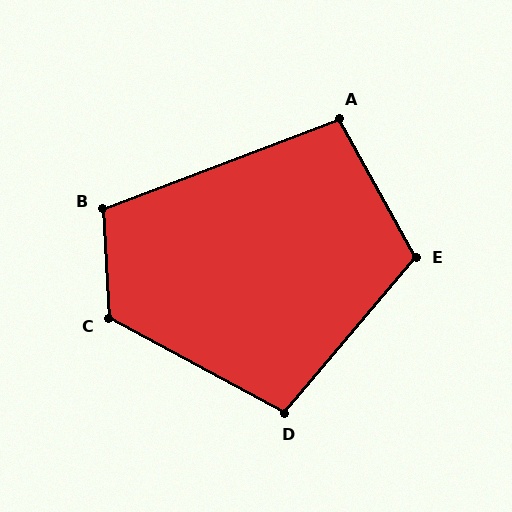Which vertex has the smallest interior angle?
A, at approximately 98 degrees.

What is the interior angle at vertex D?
Approximately 102 degrees (obtuse).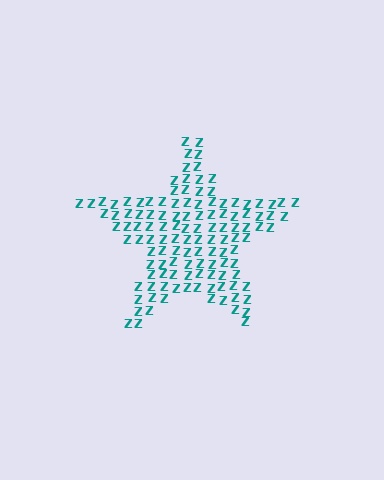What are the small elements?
The small elements are letter Z's.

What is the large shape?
The large shape is a star.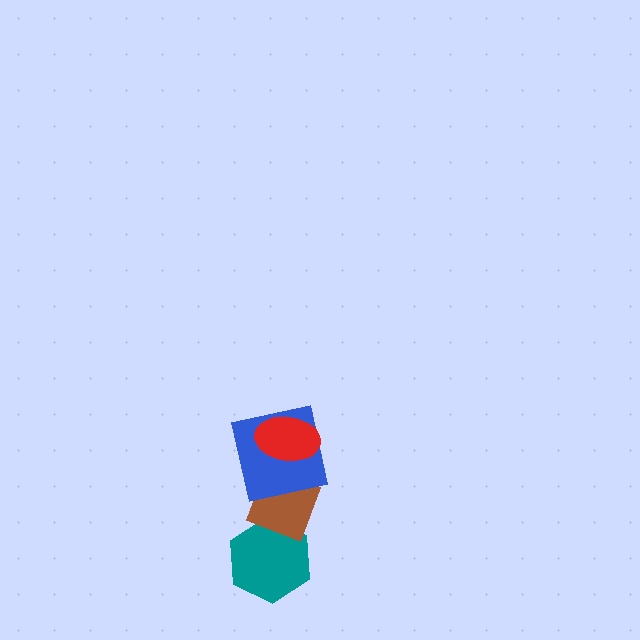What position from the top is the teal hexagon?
The teal hexagon is 4th from the top.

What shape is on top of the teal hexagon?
The brown diamond is on top of the teal hexagon.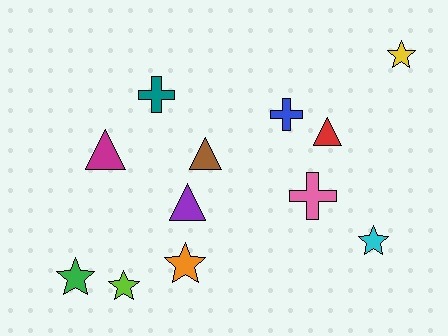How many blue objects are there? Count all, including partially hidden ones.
There is 1 blue object.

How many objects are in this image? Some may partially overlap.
There are 12 objects.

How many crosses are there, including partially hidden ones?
There are 3 crosses.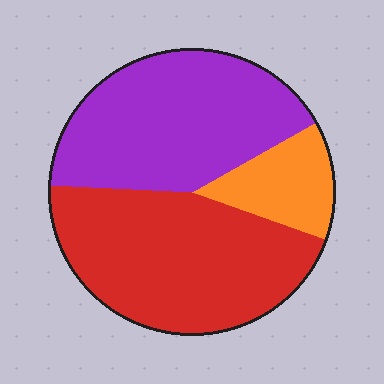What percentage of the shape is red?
Red covers roughly 45% of the shape.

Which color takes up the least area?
Orange, at roughly 15%.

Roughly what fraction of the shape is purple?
Purple takes up about two fifths (2/5) of the shape.